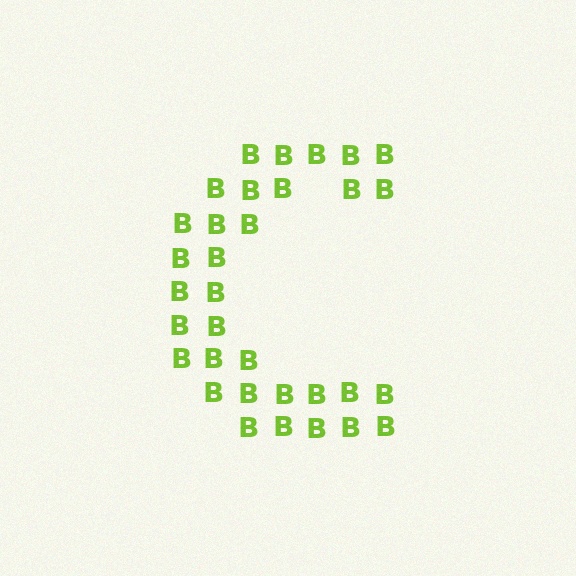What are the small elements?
The small elements are letter B's.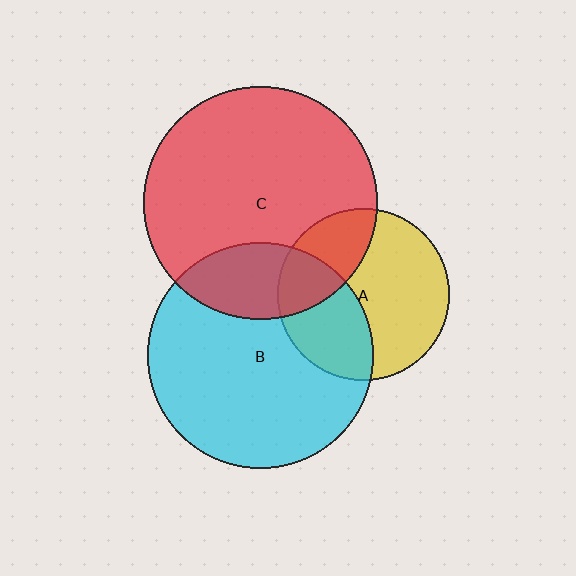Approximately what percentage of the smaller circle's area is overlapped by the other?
Approximately 30%.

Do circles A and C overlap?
Yes.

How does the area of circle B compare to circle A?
Approximately 1.7 times.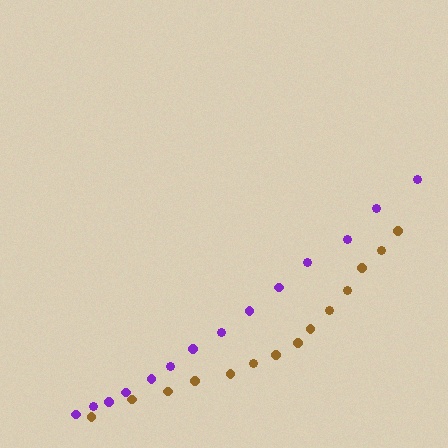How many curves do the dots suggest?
There are 2 distinct paths.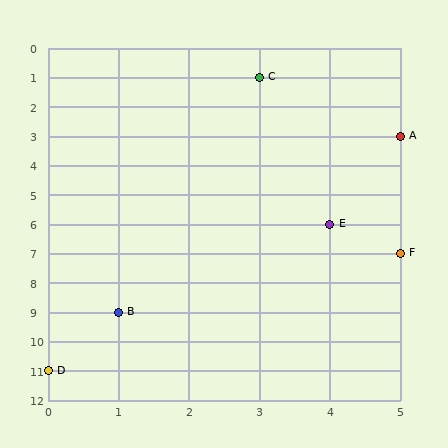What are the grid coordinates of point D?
Point D is at grid coordinates (0, 11).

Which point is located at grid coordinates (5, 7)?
Point F is at (5, 7).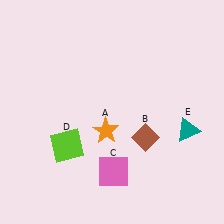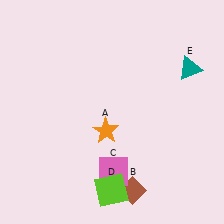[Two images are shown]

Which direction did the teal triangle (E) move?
The teal triangle (E) moved up.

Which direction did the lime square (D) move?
The lime square (D) moved down.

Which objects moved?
The objects that moved are: the brown diamond (B), the lime square (D), the teal triangle (E).